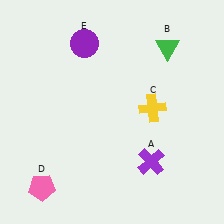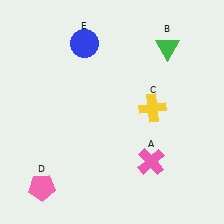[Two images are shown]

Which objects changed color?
A changed from purple to pink. E changed from purple to blue.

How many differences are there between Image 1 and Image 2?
There are 2 differences between the two images.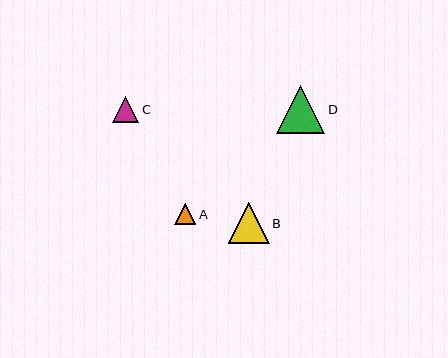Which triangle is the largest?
Triangle D is the largest with a size of approximately 48 pixels.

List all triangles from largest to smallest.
From largest to smallest: D, B, C, A.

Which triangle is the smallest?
Triangle A is the smallest with a size of approximately 21 pixels.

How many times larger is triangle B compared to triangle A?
Triangle B is approximately 2.0 times the size of triangle A.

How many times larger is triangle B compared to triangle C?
Triangle B is approximately 1.6 times the size of triangle C.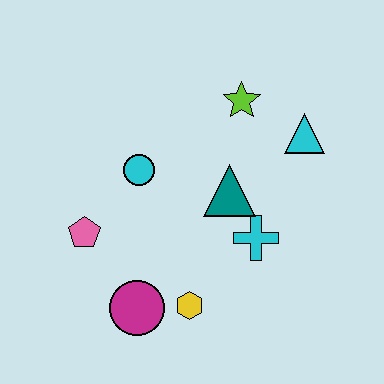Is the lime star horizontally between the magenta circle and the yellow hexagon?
No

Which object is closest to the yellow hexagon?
The magenta circle is closest to the yellow hexagon.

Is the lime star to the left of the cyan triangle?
Yes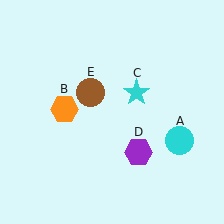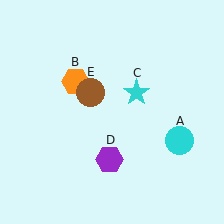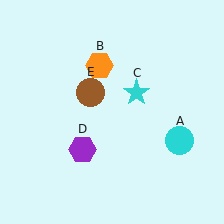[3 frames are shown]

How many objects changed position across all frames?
2 objects changed position: orange hexagon (object B), purple hexagon (object D).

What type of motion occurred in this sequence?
The orange hexagon (object B), purple hexagon (object D) rotated clockwise around the center of the scene.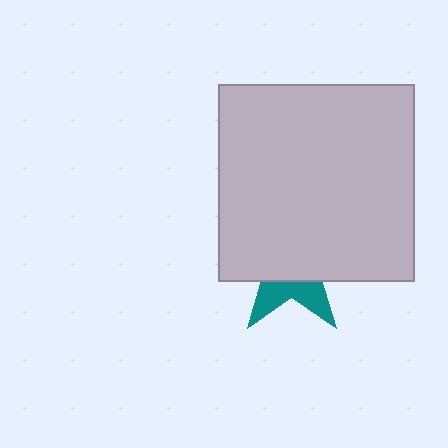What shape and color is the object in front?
The object in front is a light gray square.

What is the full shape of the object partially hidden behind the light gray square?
The partially hidden object is a teal star.